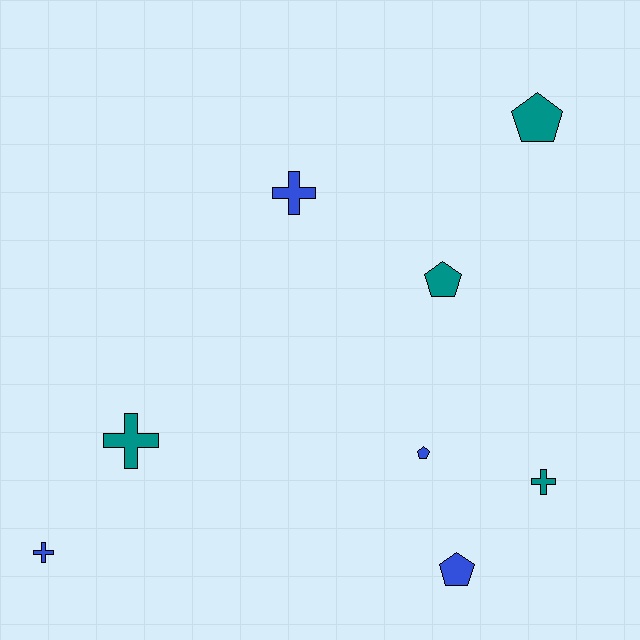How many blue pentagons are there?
There are 2 blue pentagons.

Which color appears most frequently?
Teal, with 4 objects.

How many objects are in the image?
There are 8 objects.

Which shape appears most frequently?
Cross, with 4 objects.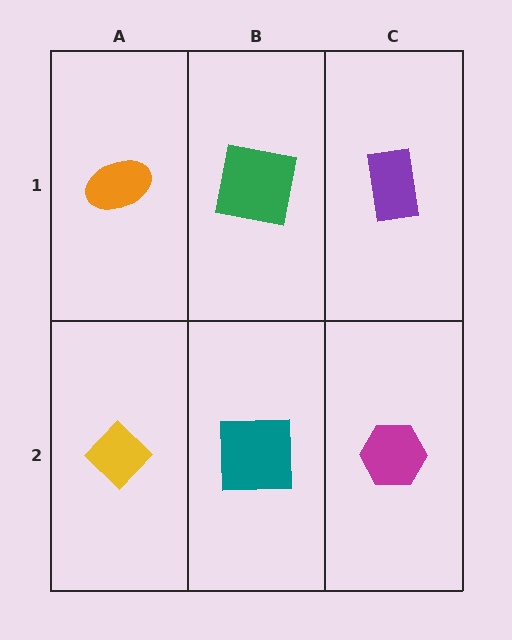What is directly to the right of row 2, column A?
A teal square.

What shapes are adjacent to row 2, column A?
An orange ellipse (row 1, column A), a teal square (row 2, column B).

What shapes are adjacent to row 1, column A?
A yellow diamond (row 2, column A), a green square (row 1, column B).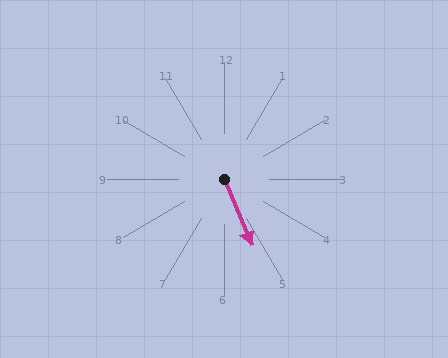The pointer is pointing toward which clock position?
Roughly 5 o'clock.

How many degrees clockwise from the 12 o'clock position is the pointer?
Approximately 157 degrees.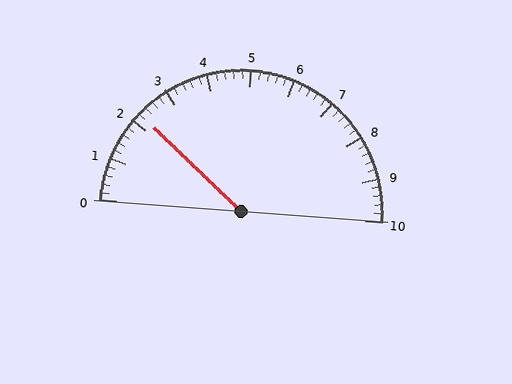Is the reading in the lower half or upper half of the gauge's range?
The reading is in the lower half of the range (0 to 10).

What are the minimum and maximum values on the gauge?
The gauge ranges from 0 to 10.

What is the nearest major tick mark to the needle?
The nearest major tick mark is 2.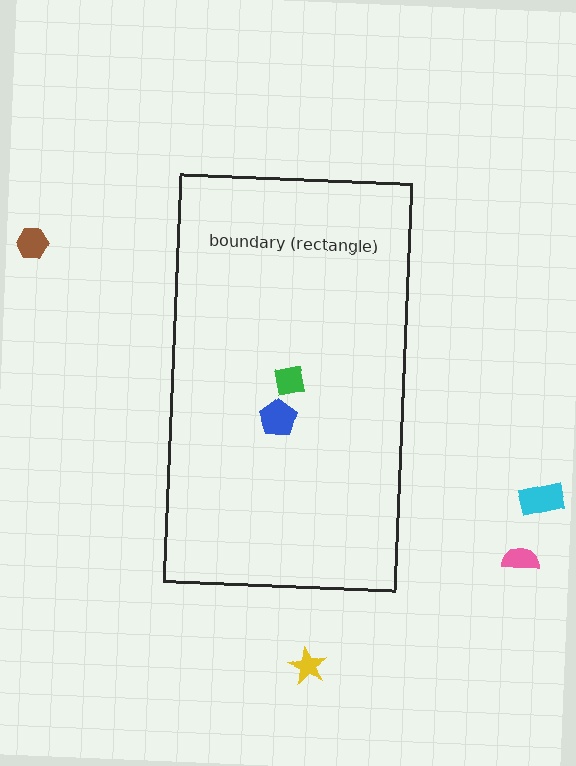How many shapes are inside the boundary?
2 inside, 4 outside.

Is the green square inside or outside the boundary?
Inside.